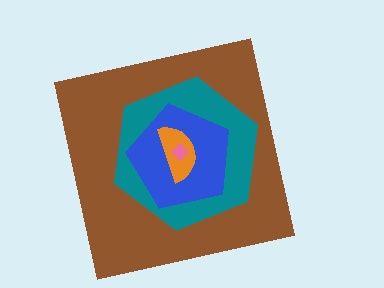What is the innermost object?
The pink cross.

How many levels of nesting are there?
5.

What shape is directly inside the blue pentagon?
The orange semicircle.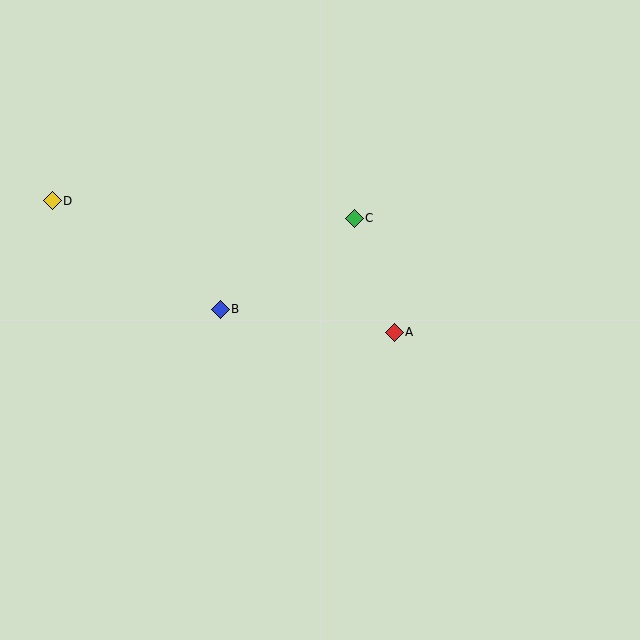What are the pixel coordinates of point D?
Point D is at (52, 201).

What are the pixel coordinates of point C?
Point C is at (354, 218).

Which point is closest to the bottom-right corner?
Point A is closest to the bottom-right corner.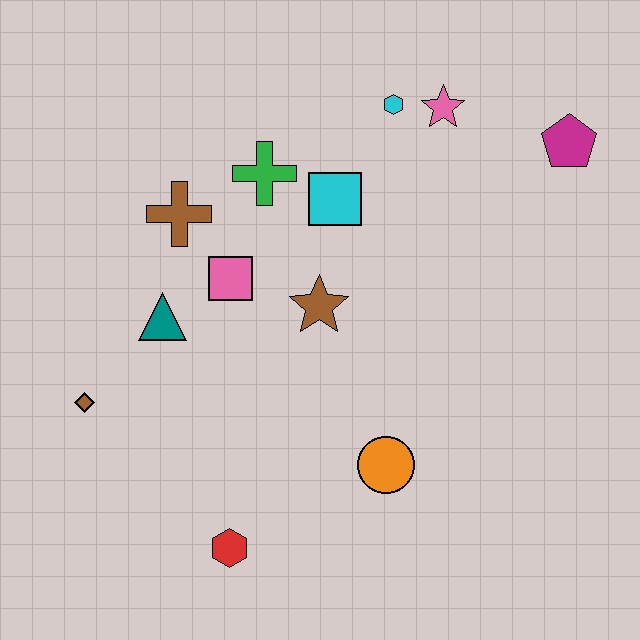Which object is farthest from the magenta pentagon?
The brown diamond is farthest from the magenta pentagon.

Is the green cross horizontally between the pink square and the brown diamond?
No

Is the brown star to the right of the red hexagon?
Yes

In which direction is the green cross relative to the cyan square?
The green cross is to the left of the cyan square.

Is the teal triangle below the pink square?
Yes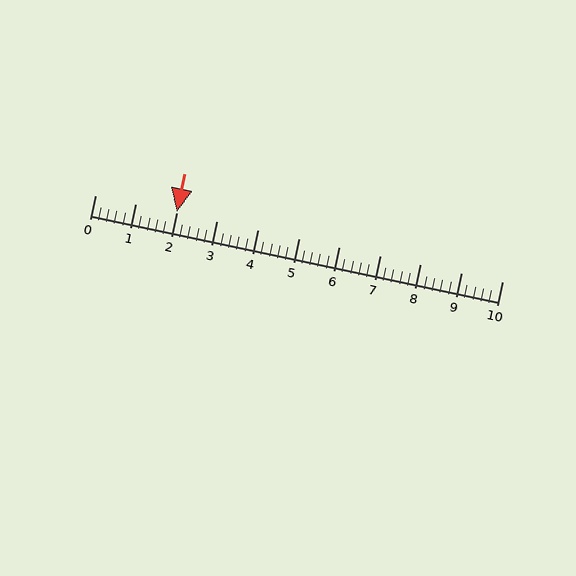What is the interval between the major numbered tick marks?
The major tick marks are spaced 1 units apart.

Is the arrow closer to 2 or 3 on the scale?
The arrow is closer to 2.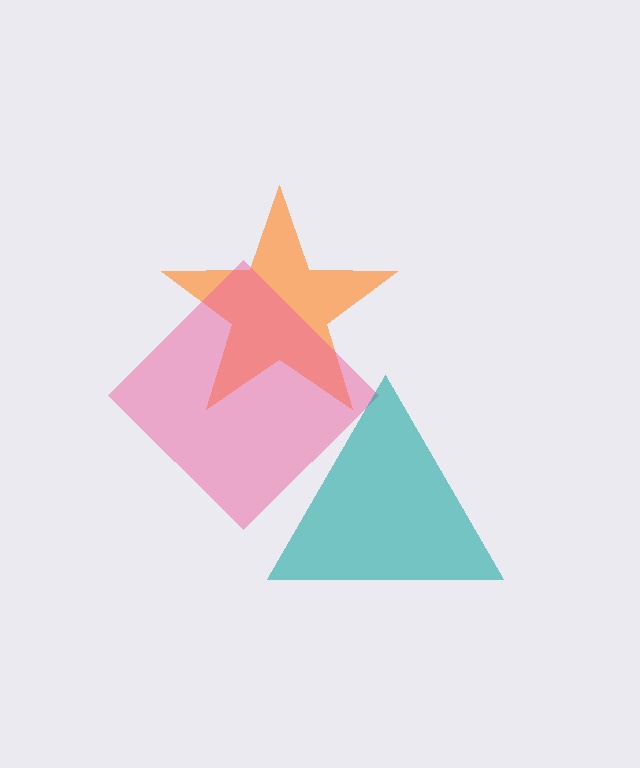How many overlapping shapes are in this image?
There are 3 overlapping shapes in the image.